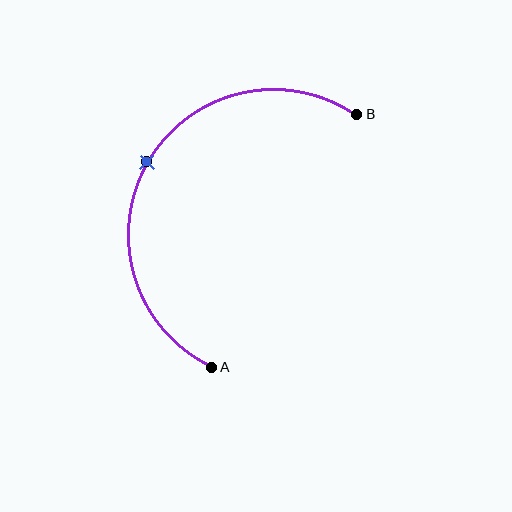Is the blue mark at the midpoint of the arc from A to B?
Yes. The blue mark lies on the arc at equal arc-length from both A and B — it is the arc midpoint.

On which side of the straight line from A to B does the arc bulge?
The arc bulges to the left of the straight line connecting A and B.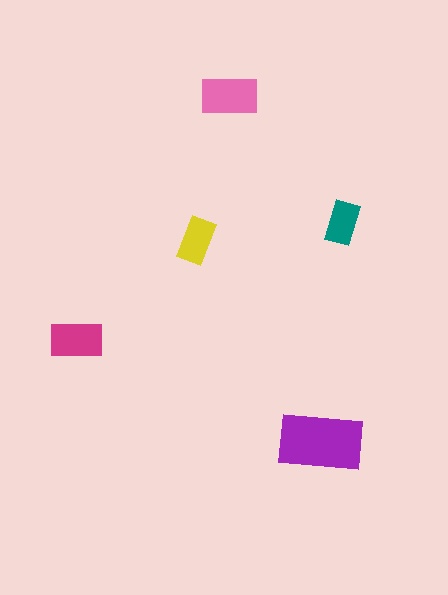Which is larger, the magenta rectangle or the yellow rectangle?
The magenta one.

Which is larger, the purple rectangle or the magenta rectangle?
The purple one.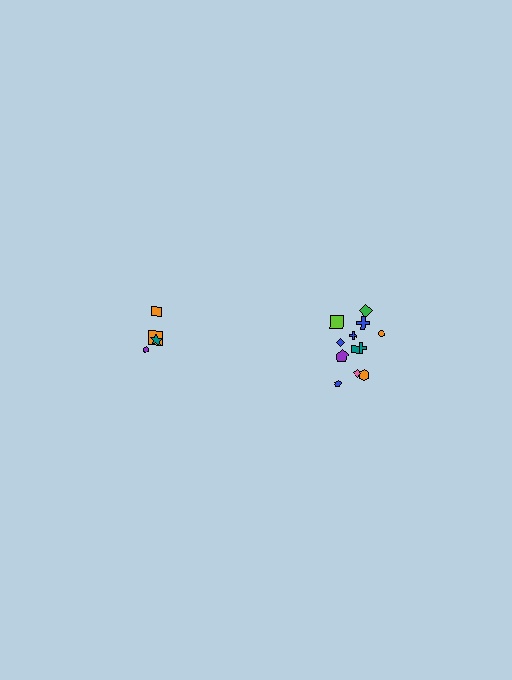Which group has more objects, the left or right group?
The right group.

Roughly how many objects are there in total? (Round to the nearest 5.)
Roughly 15 objects in total.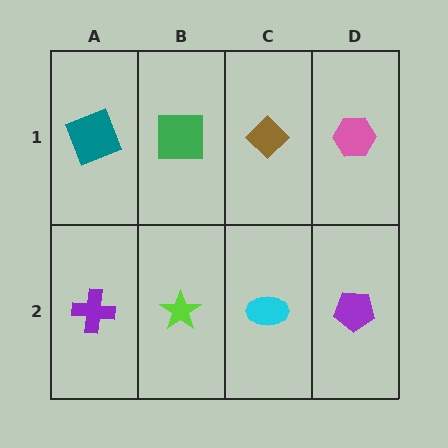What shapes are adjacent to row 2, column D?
A pink hexagon (row 1, column D), a cyan ellipse (row 2, column C).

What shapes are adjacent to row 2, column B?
A green square (row 1, column B), a purple cross (row 2, column A), a cyan ellipse (row 2, column C).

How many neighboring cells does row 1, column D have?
2.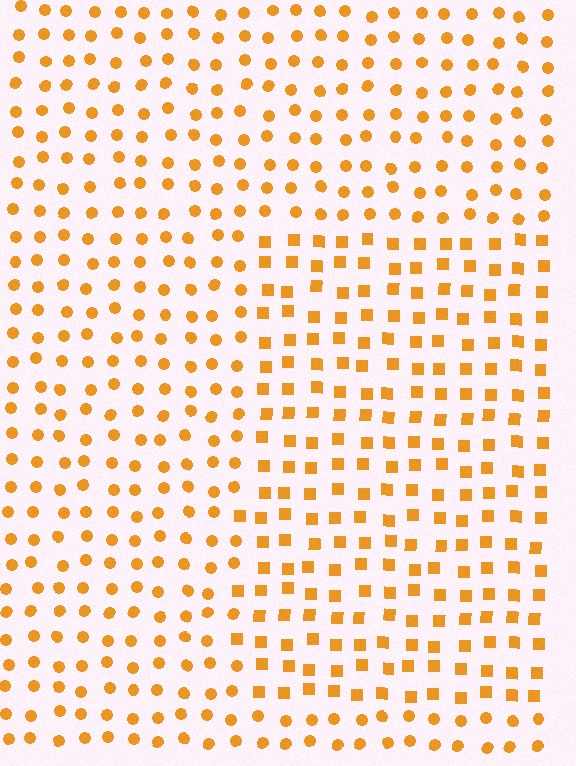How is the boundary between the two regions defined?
The boundary is defined by a change in element shape: squares inside vs. circles outside. All elements share the same color and spacing.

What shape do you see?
I see a rectangle.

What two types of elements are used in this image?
The image uses squares inside the rectangle region and circles outside it.